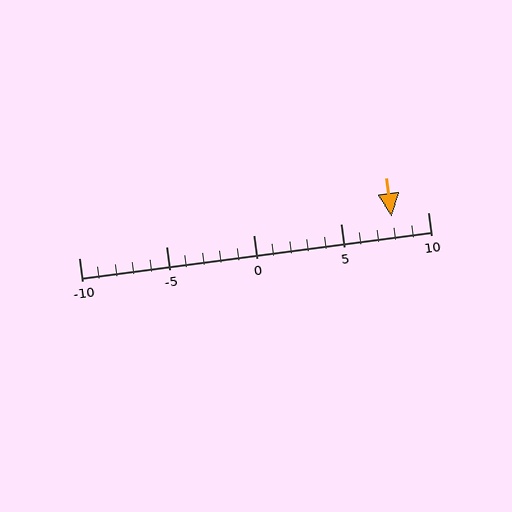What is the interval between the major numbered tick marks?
The major tick marks are spaced 5 units apart.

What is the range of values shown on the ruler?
The ruler shows values from -10 to 10.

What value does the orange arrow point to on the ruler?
The orange arrow points to approximately 8.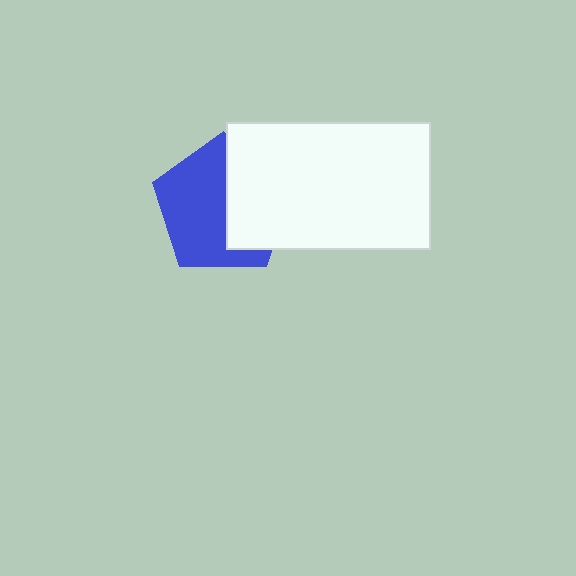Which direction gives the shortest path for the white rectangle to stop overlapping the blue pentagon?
Moving right gives the shortest separation.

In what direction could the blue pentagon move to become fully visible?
The blue pentagon could move left. That would shift it out from behind the white rectangle entirely.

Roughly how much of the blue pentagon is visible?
About half of it is visible (roughly 58%).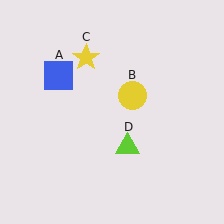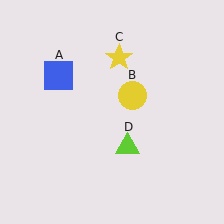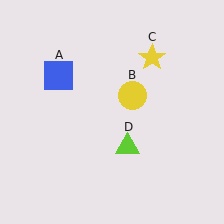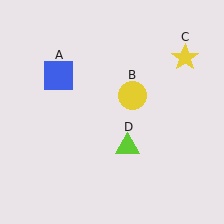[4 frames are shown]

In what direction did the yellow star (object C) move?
The yellow star (object C) moved right.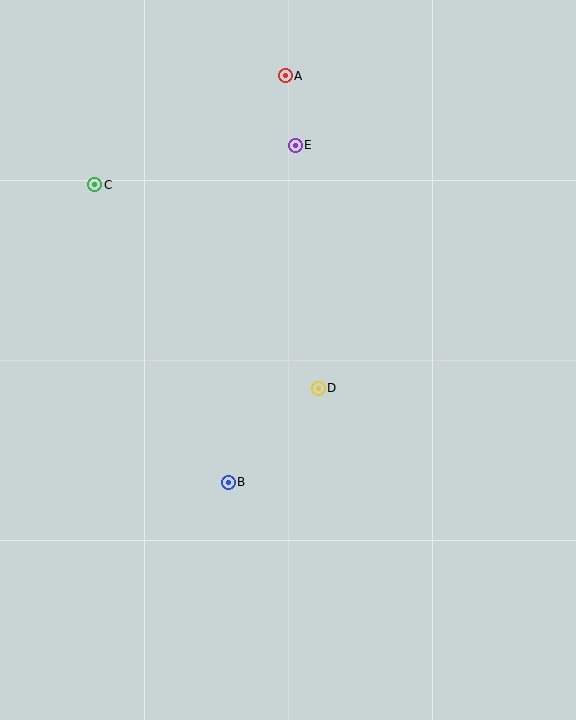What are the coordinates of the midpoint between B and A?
The midpoint between B and A is at (257, 279).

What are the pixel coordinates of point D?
Point D is at (318, 388).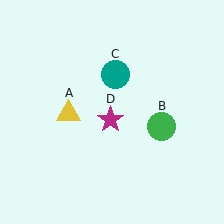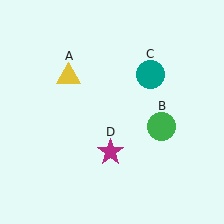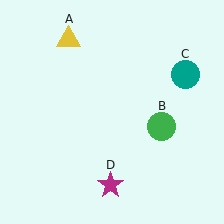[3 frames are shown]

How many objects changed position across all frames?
3 objects changed position: yellow triangle (object A), teal circle (object C), magenta star (object D).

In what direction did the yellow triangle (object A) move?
The yellow triangle (object A) moved up.